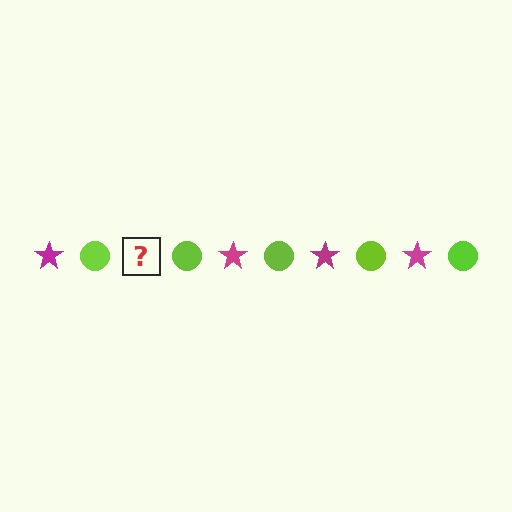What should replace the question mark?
The question mark should be replaced with a magenta star.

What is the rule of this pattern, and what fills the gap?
The rule is that the pattern alternates between magenta star and lime circle. The gap should be filled with a magenta star.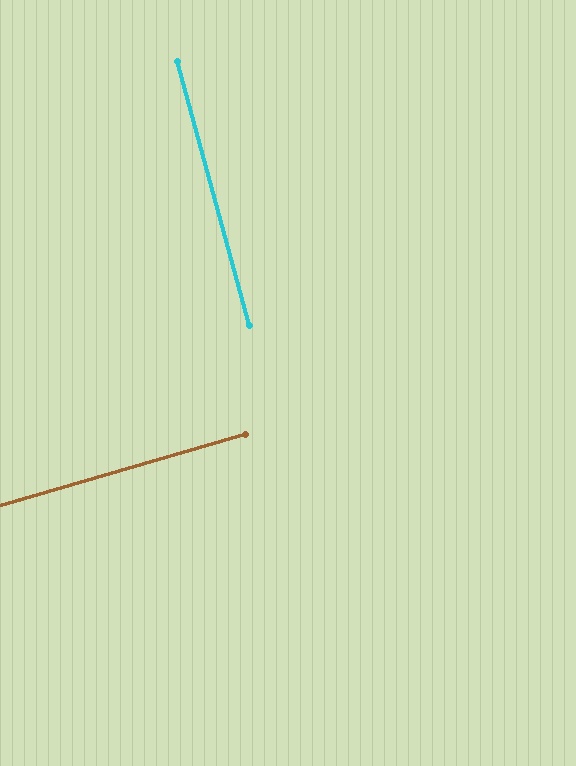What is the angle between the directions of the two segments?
Approximately 89 degrees.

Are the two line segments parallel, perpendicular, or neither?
Perpendicular — they meet at approximately 89°.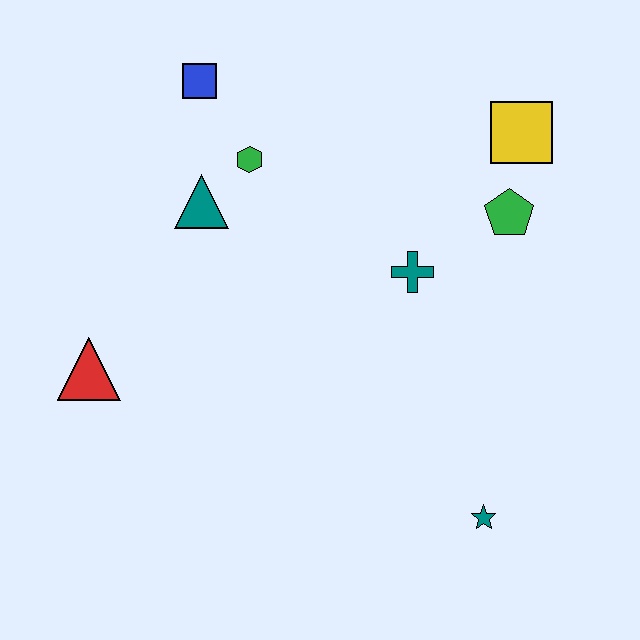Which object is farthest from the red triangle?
The yellow square is farthest from the red triangle.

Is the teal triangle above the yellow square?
No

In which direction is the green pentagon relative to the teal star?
The green pentagon is above the teal star.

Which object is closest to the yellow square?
The green pentagon is closest to the yellow square.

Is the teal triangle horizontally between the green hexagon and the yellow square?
No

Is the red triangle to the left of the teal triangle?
Yes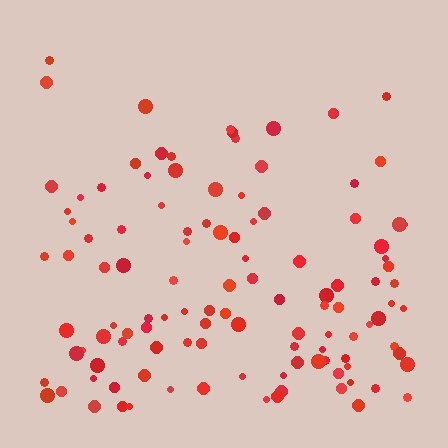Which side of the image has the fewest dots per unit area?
The top.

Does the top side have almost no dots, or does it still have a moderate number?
Still a moderate number, just noticeably fewer than the bottom.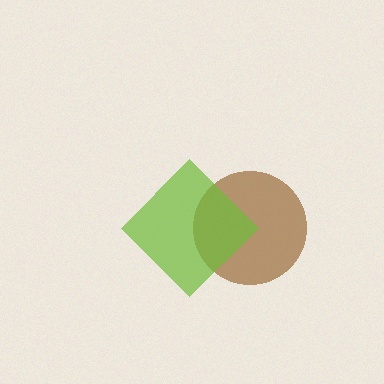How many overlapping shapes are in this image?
There are 2 overlapping shapes in the image.